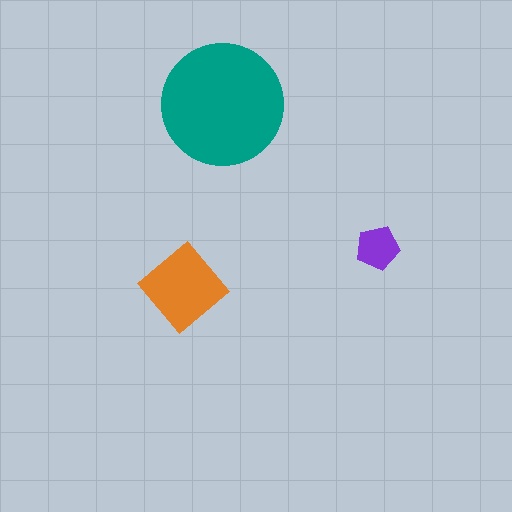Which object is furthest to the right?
The purple pentagon is rightmost.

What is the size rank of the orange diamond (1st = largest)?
2nd.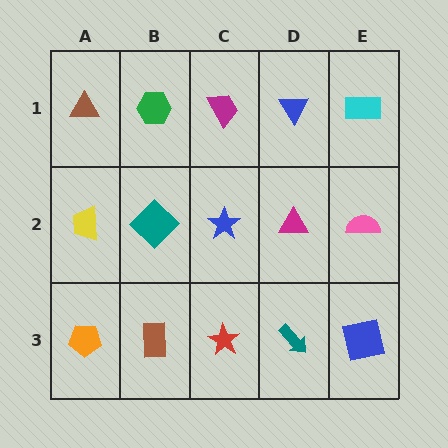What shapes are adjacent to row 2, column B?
A green hexagon (row 1, column B), a brown rectangle (row 3, column B), a yellow trapezoid (row 2, column A), a blue star (row 2, column C).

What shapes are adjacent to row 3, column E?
A pink semicircle (row 2, column E), a teal arrow (row 3, column D).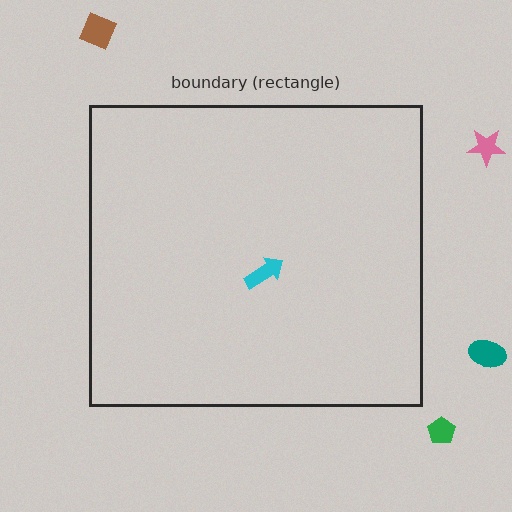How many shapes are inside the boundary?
1 inside, 4 outside.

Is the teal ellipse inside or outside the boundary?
Outside.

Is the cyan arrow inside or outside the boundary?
Inside.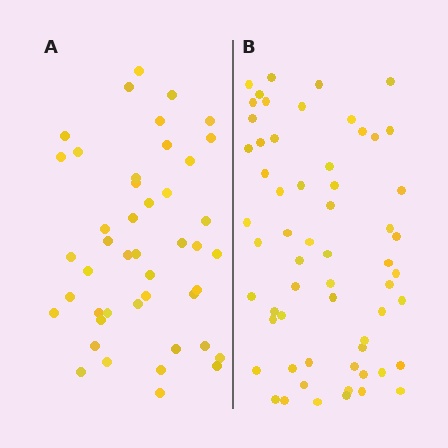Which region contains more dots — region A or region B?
Region B (the right region) has more dots.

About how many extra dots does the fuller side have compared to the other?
Region B has approximately 15 more dots than region A.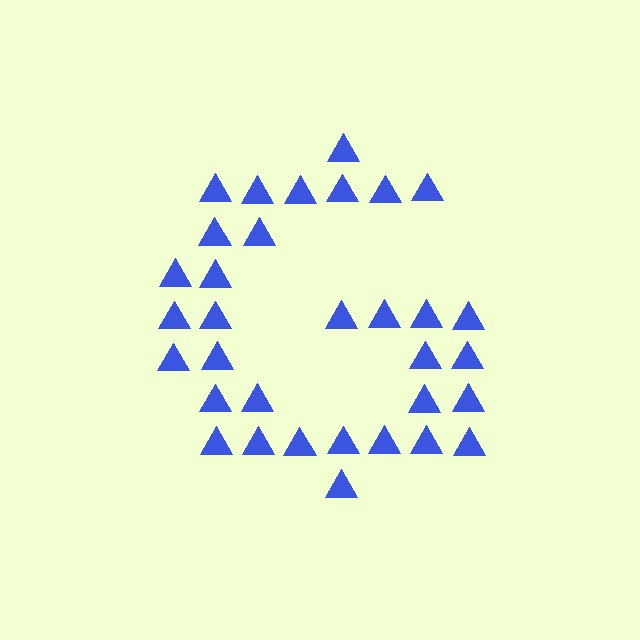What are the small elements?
The small elements are triangles.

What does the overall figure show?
The overall figure shows the letter G.